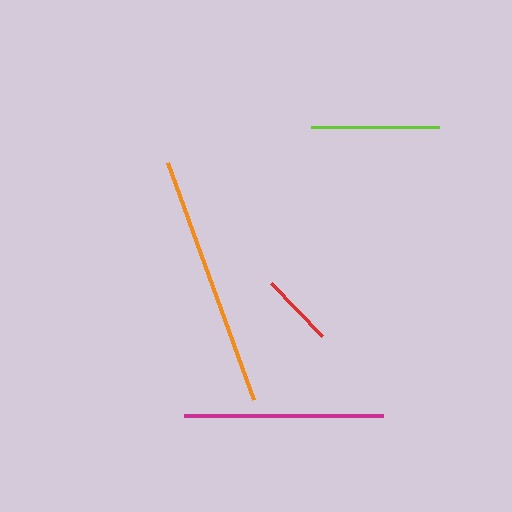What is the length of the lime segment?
The lime segment is approximately 128 pixels long.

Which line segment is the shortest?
The red line is the shortest at approximately 74 pixels.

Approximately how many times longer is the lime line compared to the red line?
The lime line is approximately 1.7 times the length of the red line.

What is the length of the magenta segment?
The magenta segment is approximately 199 pixels long.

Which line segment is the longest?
The orange line is the longest at approximately 252 pixels.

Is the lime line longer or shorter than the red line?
The lime line is longer than the red line.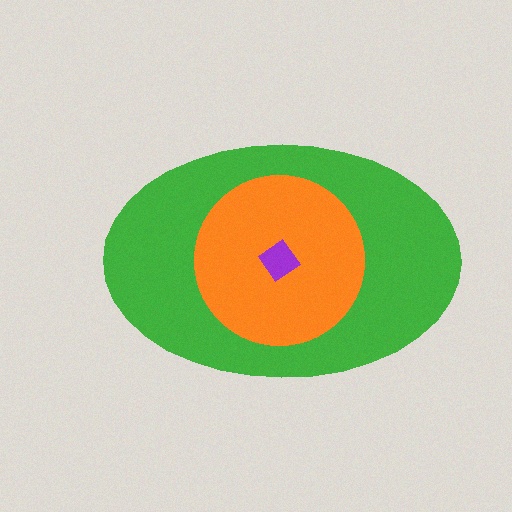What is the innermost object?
The purple diamond.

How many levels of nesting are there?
3.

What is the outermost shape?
The green ellipse.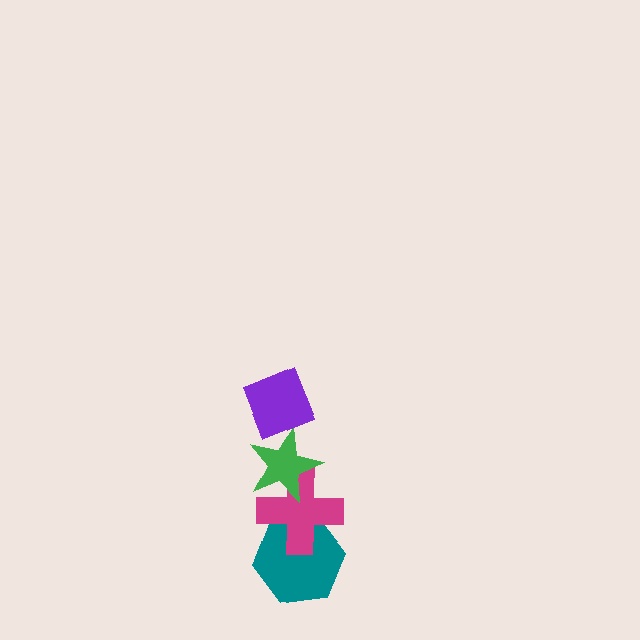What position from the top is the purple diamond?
The purple diamond is 1st from the top.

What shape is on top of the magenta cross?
The green star is on top of the magenta cross.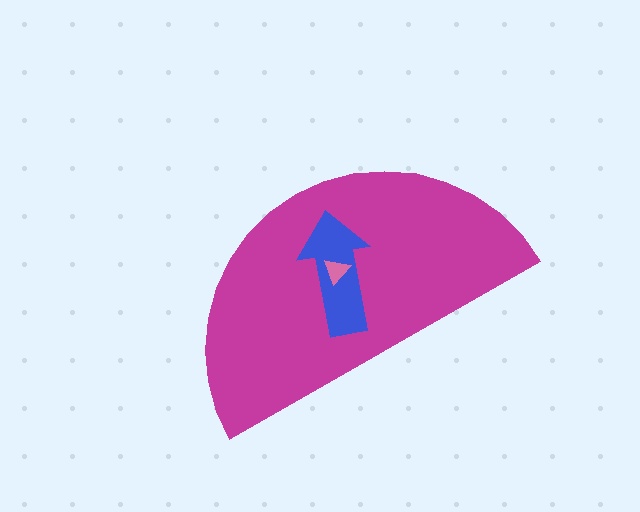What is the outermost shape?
The magenta semicircle.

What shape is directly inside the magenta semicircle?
The blue arrow.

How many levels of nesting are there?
3.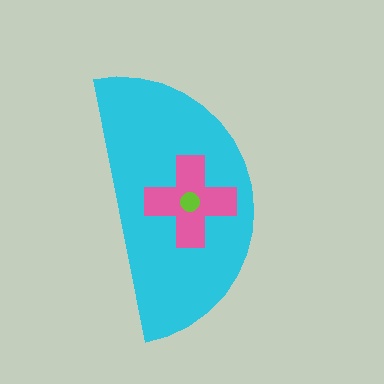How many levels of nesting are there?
3.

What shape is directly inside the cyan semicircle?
The pink cross.